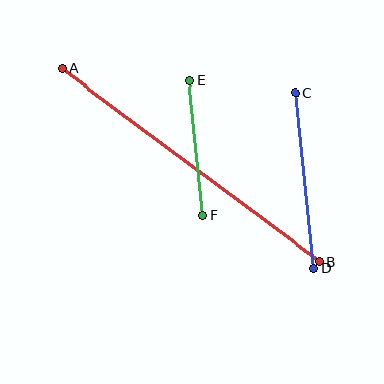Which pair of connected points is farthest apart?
Points A and B are farthest apart.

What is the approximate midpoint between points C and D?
The midpoint is at approximately (304, 180) pixels.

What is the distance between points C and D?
The distance is approximately 176 pixels.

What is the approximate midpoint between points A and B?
The midpoint is at approximately (190, 165) pixels.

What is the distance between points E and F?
The distance is approximately 136 pixels.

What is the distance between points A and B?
The distance is approximately 322 pixels.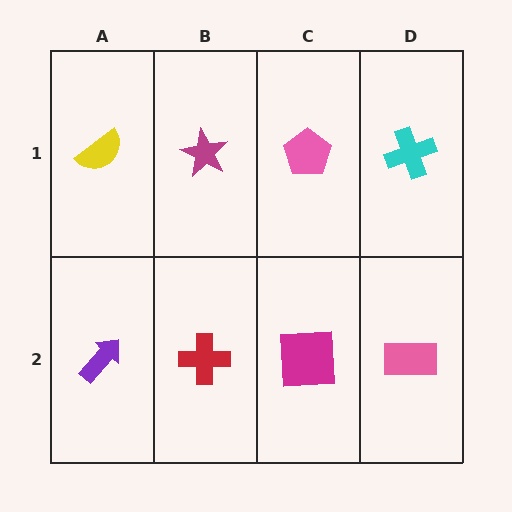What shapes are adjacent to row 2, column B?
A magenta star (row 1, column B), a purple arrow (row 2, column A), a magenta square (row 2, column C).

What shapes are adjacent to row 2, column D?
A cyan cross (row 1, column D), a magenta square (row 2, column C).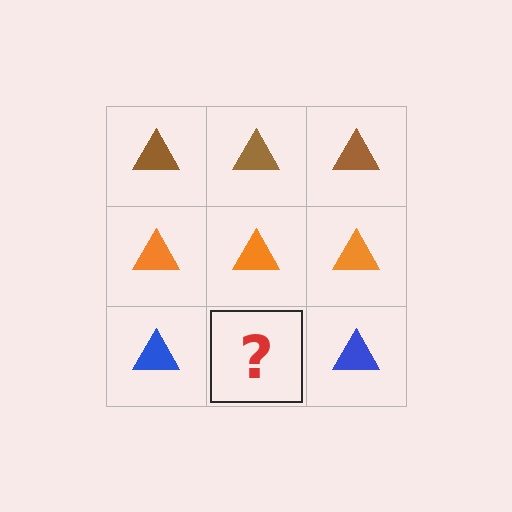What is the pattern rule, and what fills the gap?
The rule is that each row has a consistent color. The gap should be filled with a blue triangle.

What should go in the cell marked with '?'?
The missing cell should contain a blue triangle.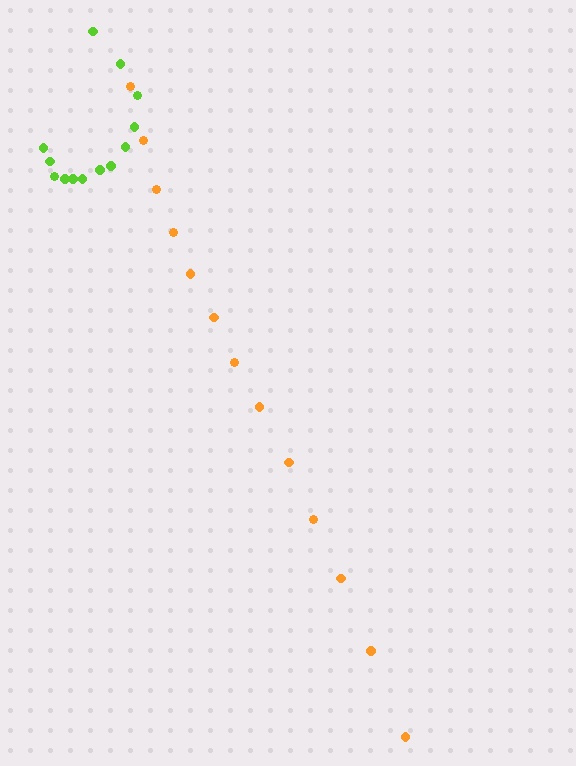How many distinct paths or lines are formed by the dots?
There are 2 distinct paths.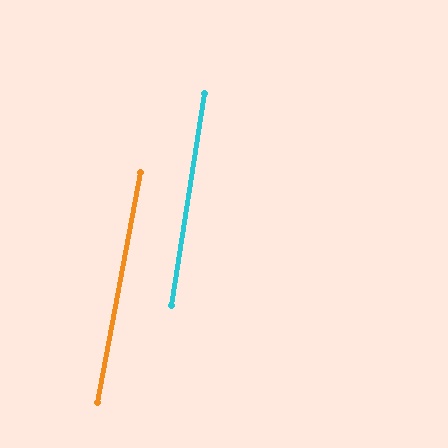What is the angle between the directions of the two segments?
Approximately 2 degrees.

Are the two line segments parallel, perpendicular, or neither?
Parallel — their directions differ by only 1.9°.